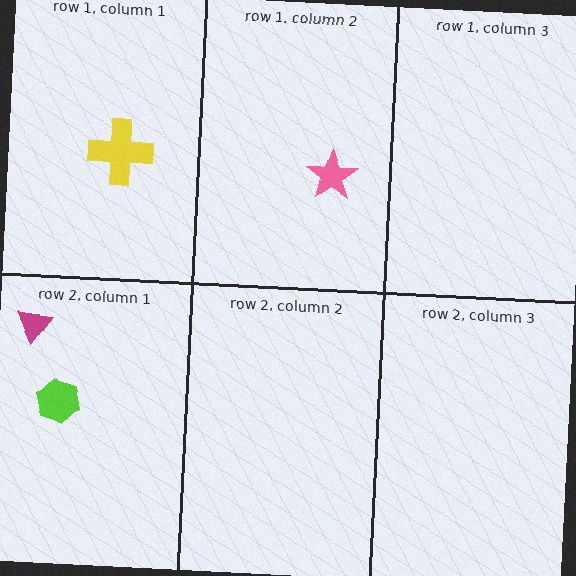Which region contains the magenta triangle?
The row 2, column 1 region.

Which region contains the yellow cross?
The row 1, column 1 region.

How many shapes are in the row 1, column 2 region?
1.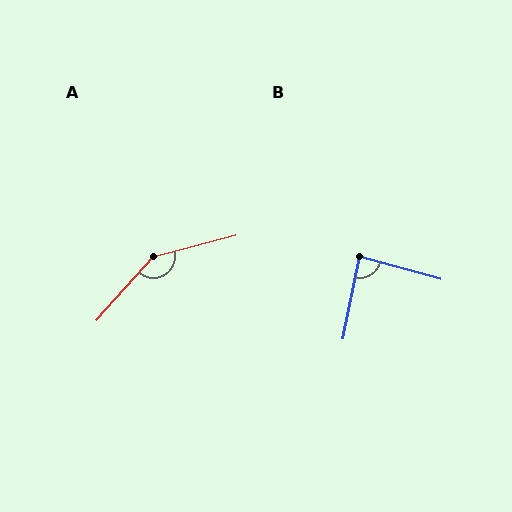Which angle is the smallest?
B, at approximately 86 degrees.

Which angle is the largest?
A, at approximately 147 degrees.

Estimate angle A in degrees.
Approximately 147 degrees.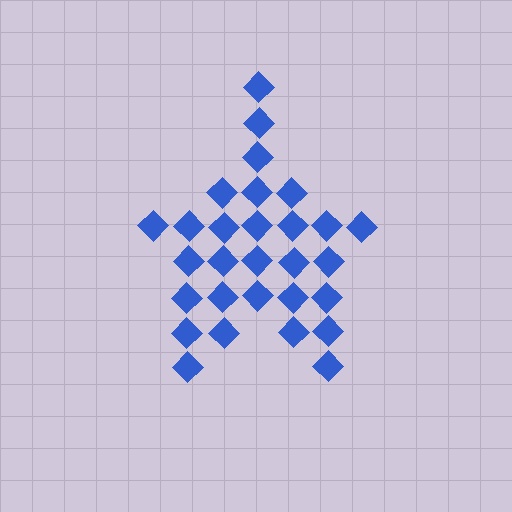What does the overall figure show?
The overall figure shows a star.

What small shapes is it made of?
It is made of small diamonds.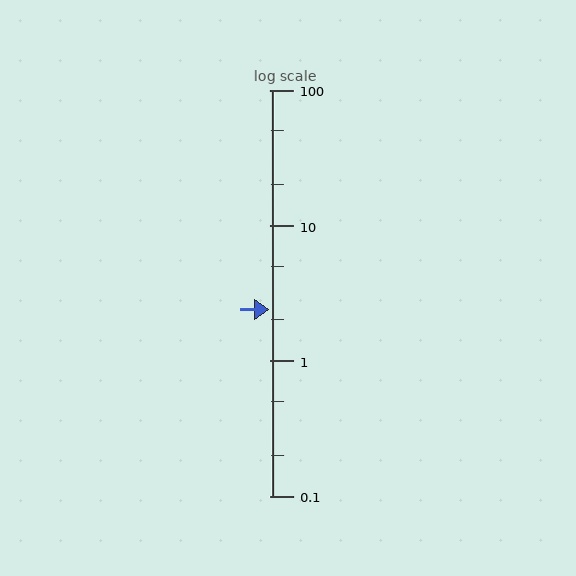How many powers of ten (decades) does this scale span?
The scale spans 3 decades, from 0.1 to 100.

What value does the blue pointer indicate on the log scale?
The pointer indicates approximately 2.4.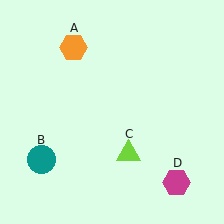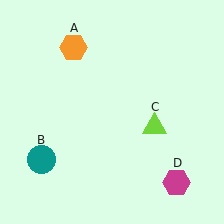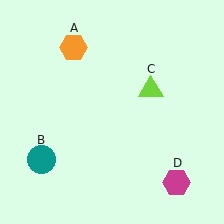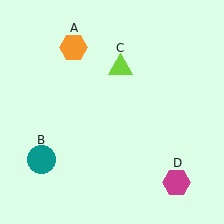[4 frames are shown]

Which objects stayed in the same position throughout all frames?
Orange hexagon (object A) and teal circle (object B) and magenta hexagon (object D) remained stationary.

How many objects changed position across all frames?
1 object changed position: lime triangle (object C).